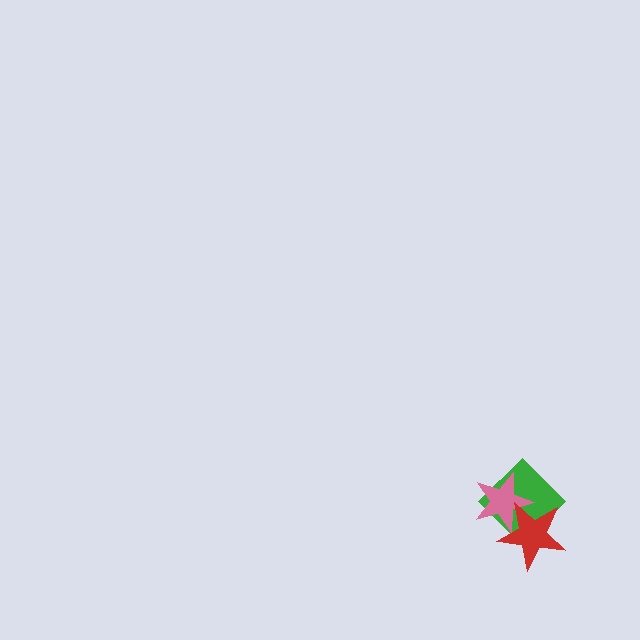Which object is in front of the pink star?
The red star is in front of the pink star.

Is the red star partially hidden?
No, no other shape covers it.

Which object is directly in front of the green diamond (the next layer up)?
The pink star is directly in front of the green diamond.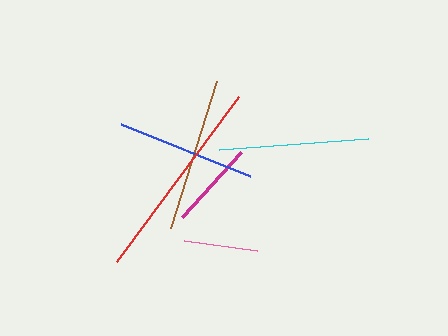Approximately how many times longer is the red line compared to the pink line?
The red line is approximately 2.8 times the length of the pink line.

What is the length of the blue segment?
The blue segment is approximately 139 pixels long.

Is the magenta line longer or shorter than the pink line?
The magenta line is longer than the pink line.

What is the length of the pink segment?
The pink segment is approximately 74 pixels long.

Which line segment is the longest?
The red line is the longest at approximately 205 pixels.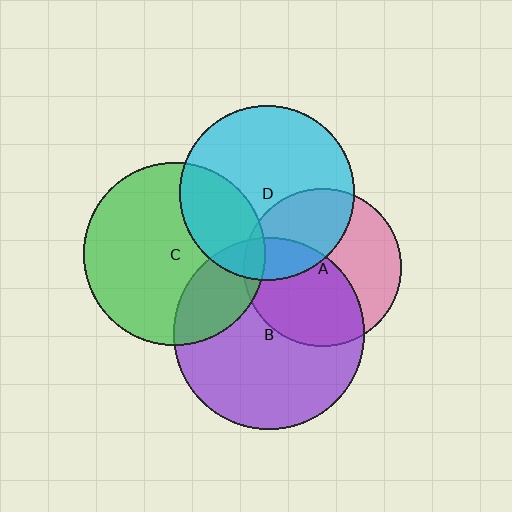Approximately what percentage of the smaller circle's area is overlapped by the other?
Approximately 5%.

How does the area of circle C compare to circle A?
Approximately 1.3 times.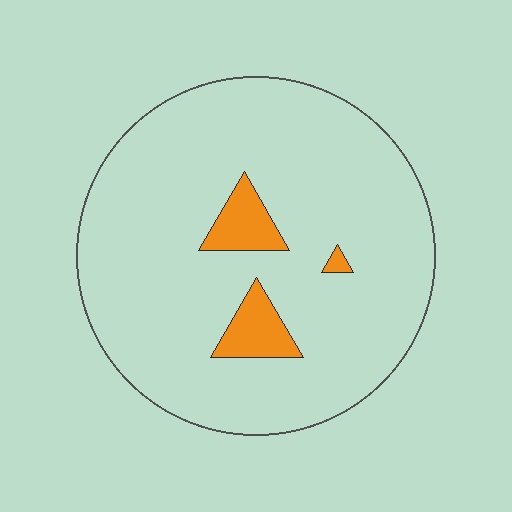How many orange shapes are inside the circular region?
3.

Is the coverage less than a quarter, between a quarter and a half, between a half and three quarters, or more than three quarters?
Less than a quarter.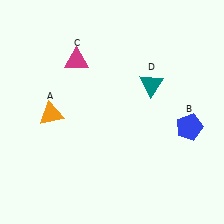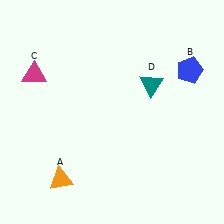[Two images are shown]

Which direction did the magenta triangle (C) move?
The magenta triangle (C) moved left.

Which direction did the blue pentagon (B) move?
The blue pentagon (B) moved up.